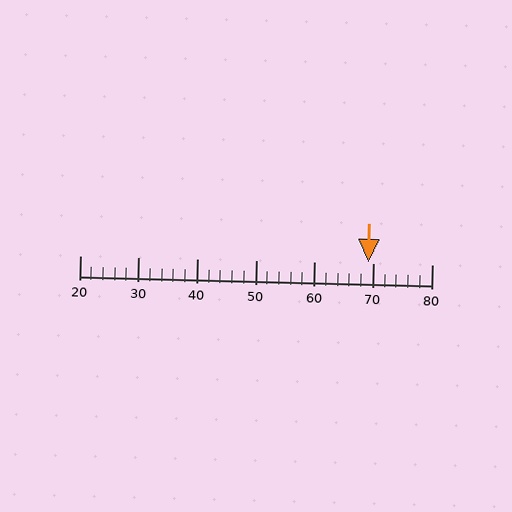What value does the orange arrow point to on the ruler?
The orange arrow points to approximately 69.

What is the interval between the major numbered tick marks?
The major tick marks are spaced 10 units apart.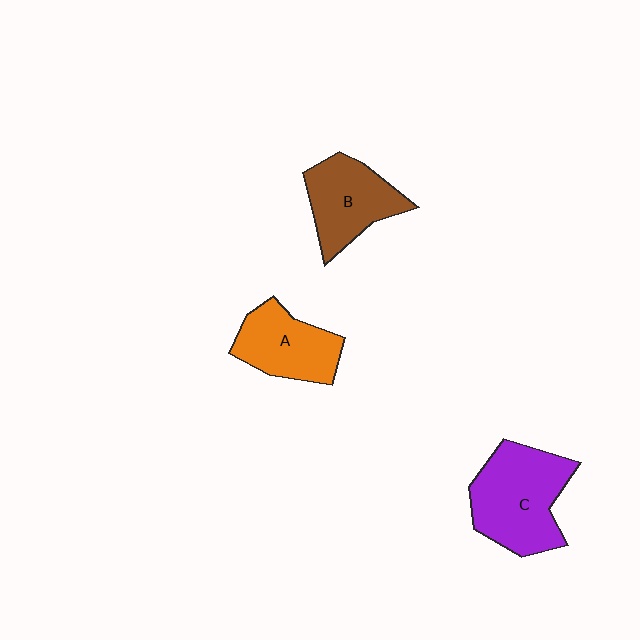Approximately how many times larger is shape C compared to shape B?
Approximately 1.3 times.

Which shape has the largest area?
Shape C (purple).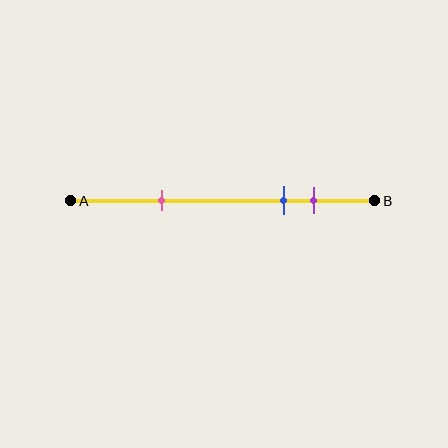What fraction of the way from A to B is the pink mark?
The pink mark is approximately 30% (0.3) of the way from A to B.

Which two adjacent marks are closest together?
The blue and purple marks are the closest adjacent pair.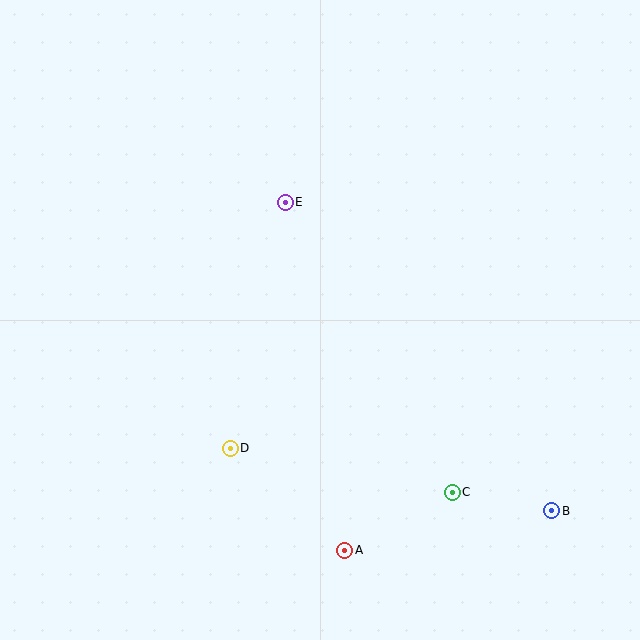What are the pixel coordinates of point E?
Point E is at (285, 202).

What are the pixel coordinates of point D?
Point D is at (230, 448).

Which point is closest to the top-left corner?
Point E is closest to the top-left corner.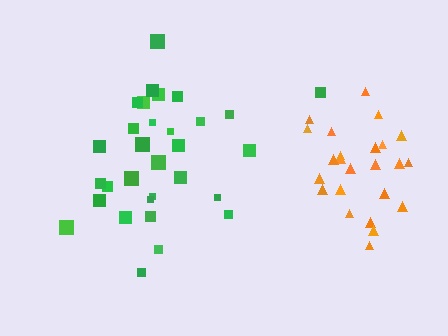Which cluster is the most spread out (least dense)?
Green.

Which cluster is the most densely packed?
Orange.